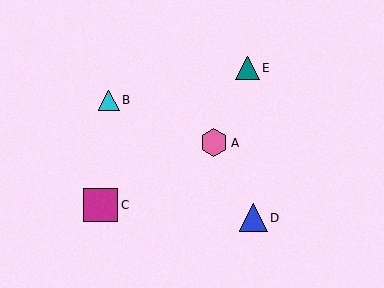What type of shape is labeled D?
Shape D is a blue triangle.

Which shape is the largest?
The magenta square (labeled C) is the largest.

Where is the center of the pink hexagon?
The center of the pink hexagon is at (214, 143).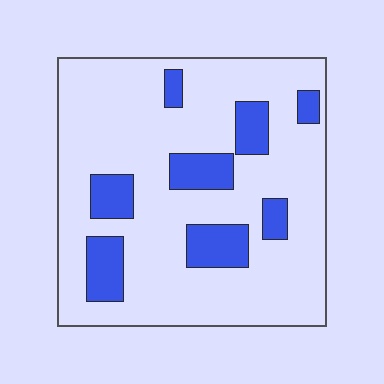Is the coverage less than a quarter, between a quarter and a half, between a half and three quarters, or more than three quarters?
Less than a quarter.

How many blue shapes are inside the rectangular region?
8.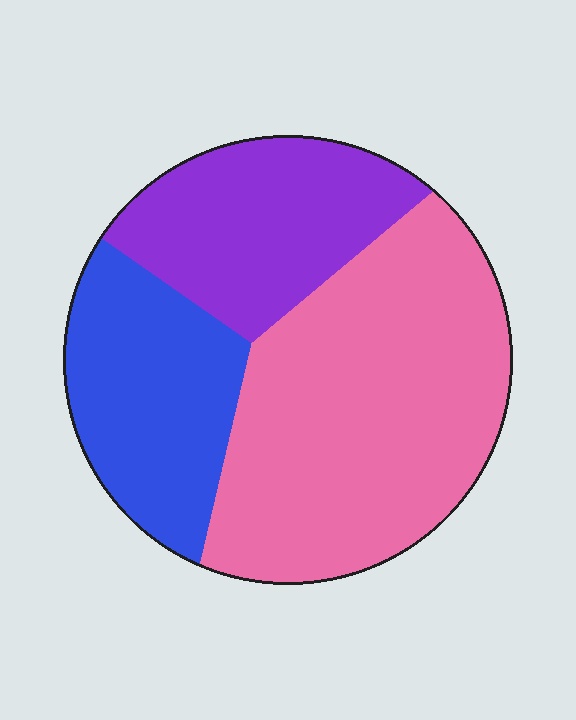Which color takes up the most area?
Pink, at roughly 50%.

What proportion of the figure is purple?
Purple covers roughly 25% of the figure.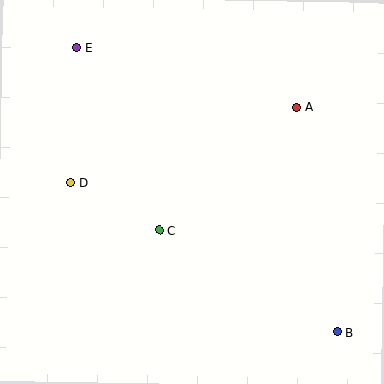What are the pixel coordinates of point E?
Point E is at (77, 48).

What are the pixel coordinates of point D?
Point D is at (71, 183).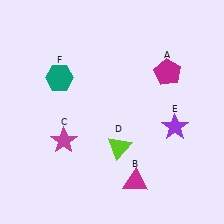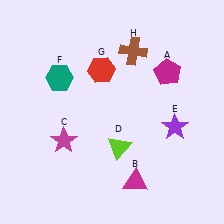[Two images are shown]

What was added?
A red hexagon (G), a brown cross (H) were added in Image 2.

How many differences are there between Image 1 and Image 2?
There are 2 differences between the two images.